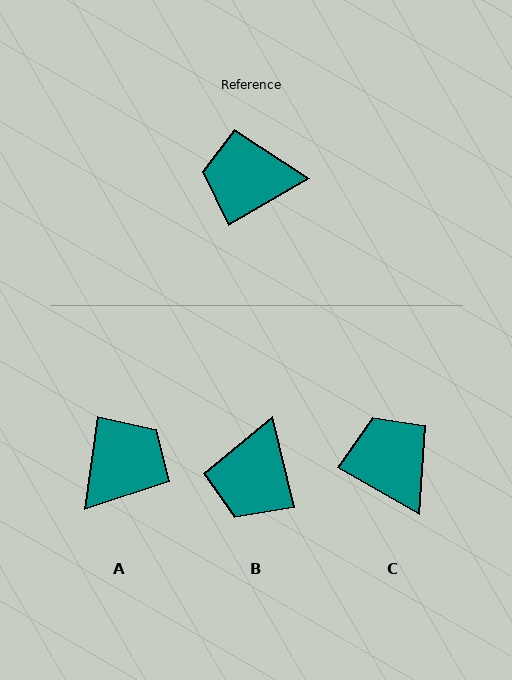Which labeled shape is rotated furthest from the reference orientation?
A, about 128 degrees away.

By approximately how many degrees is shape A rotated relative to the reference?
Approximately 128 degrees clockwise.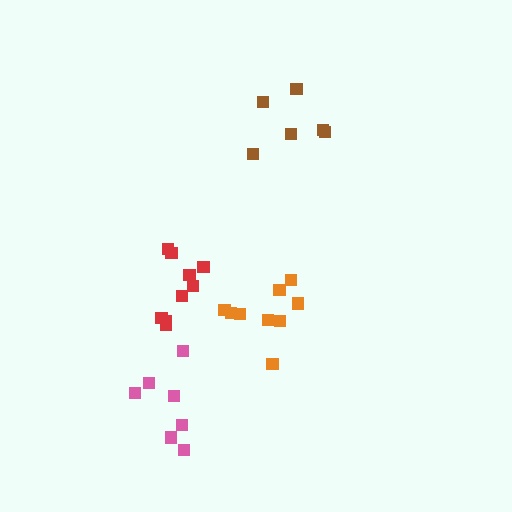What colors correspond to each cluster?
The clusters are colored: pink, brown, orange, red.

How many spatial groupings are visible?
There are 4 spatial groupings.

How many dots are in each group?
Group 1: 7 dots, Group 2: 6 dots, Group 3: 9 dots, Group 4: 9 dots (31 total).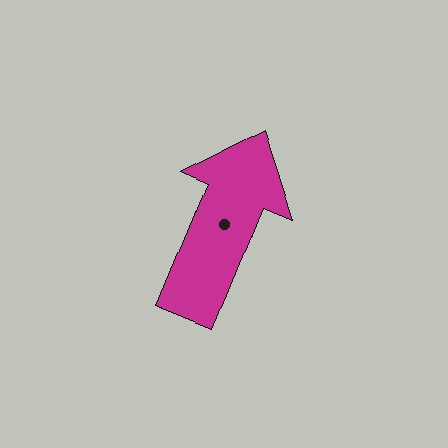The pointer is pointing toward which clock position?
Roughly 1 o'clock.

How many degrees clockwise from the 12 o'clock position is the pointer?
Approximately 23 degrees.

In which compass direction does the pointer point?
Northeast.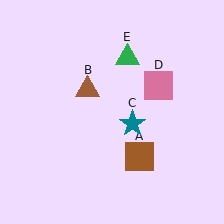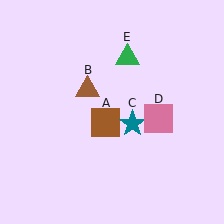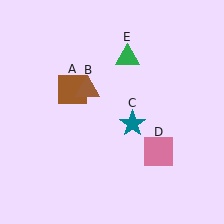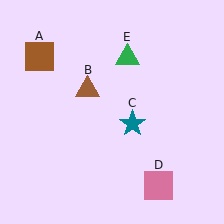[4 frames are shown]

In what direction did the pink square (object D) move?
The pink square (object D) moved down.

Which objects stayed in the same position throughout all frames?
Brown triangle (object B) and teal star (object C) and green triangle (object E) remained stationary.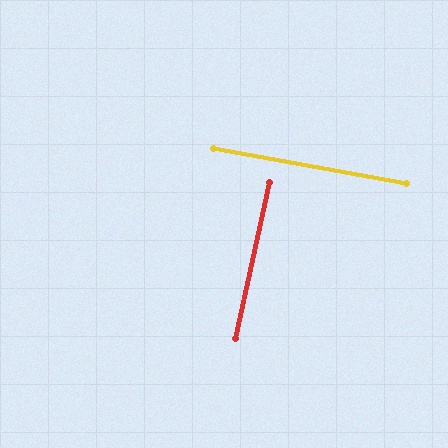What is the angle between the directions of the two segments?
Approximately 88 degrees.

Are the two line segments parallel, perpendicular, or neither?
Perpendicular — they meet at approximately 88°.